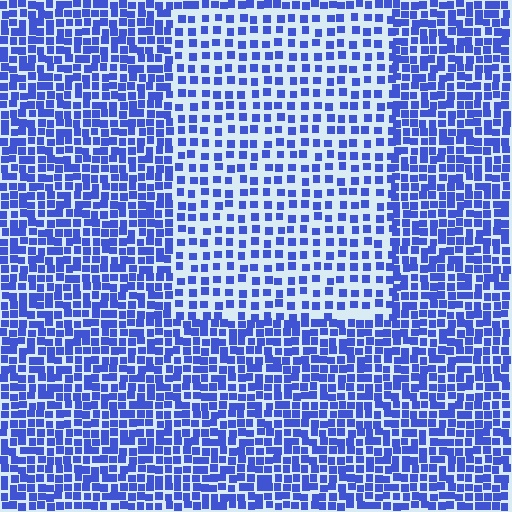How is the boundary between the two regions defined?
The boundary is defined by a change in element density (approximately 1.9x ratio). All elements are the same color, size, and shape.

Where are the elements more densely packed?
The elements are more densely packed outside the rectangle boundary.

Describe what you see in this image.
The image contains small blue elements arranged at two different densities. A rectangle-shaped region is visible where the elements are less densely packed than the surrounding area.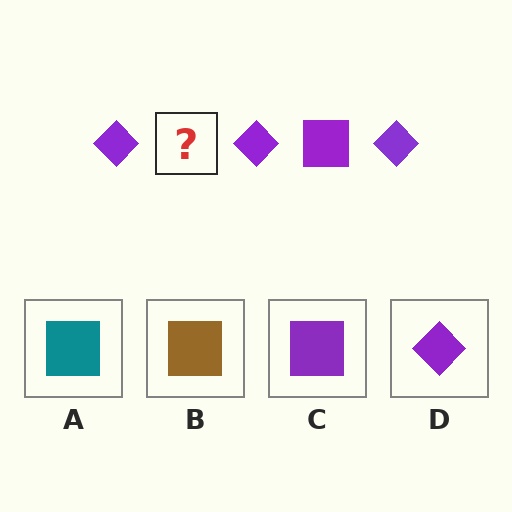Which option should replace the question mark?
Option C.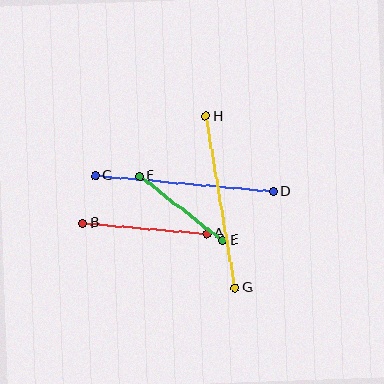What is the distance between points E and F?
The distance is approximately 105 pixels.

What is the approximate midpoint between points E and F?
The midpoint is at approximately (181, 208) pixels.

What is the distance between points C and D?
The distance is approximately 178 pixels.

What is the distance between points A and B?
The distance is approximately 125 pixels.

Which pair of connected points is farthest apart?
Points C and D are farthest apart.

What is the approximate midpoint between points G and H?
The midpoint is at approximately (220, 202) pixels.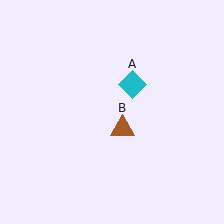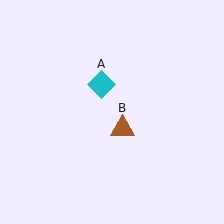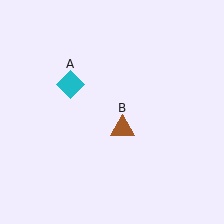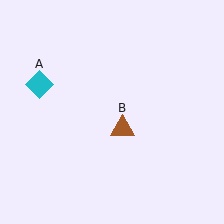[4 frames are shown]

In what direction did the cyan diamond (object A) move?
The cyan diamond (object A) moved left.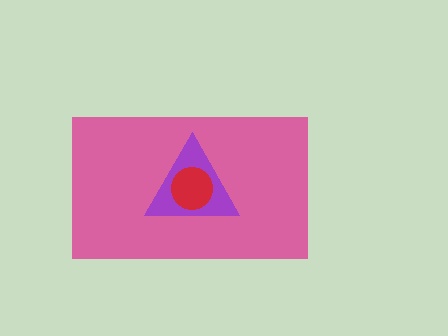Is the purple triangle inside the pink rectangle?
Yes.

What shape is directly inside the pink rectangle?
The purple triangle.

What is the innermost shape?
The red circle.